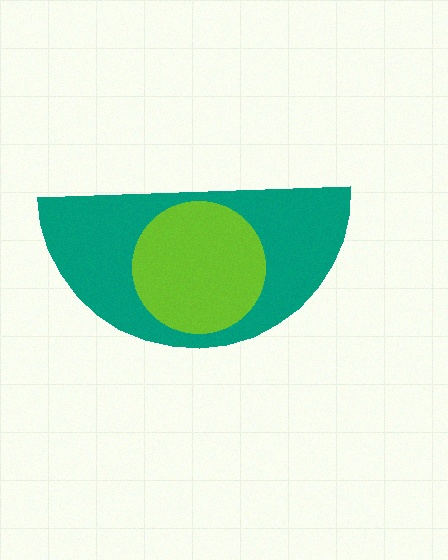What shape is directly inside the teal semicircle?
The lime circle.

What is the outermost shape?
The teal semicircle.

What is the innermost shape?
The lime circle.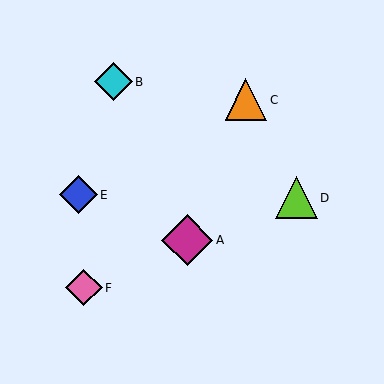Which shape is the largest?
The magenta diamond (labeled A) is the largest.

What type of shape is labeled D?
Shape D is a lime triangle.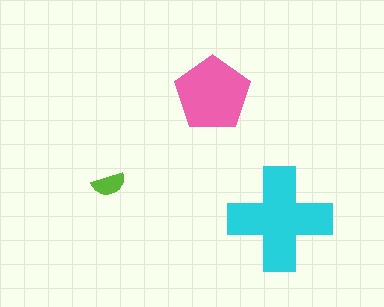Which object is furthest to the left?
The lime semicircle is leftmost.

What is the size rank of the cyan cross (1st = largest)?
1st.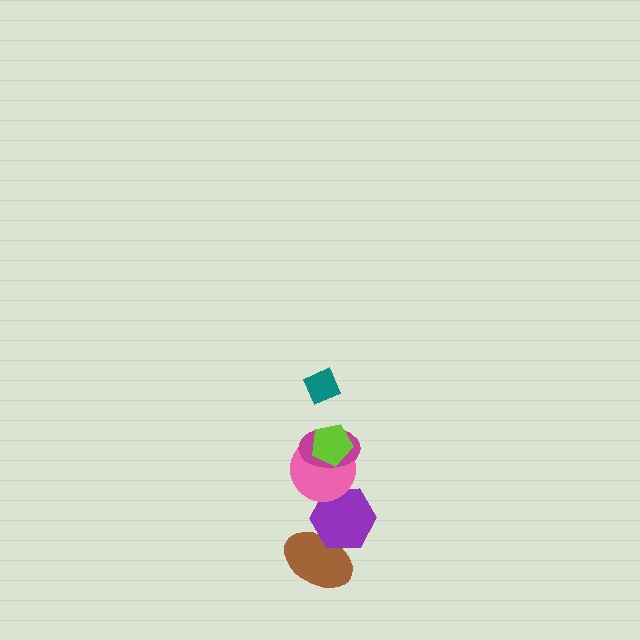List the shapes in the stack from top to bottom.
From top to bottom: the teal diamond, the lime pentagon, the magenta ellipse, the pink circle, the purple hexagon, the brown ellipse.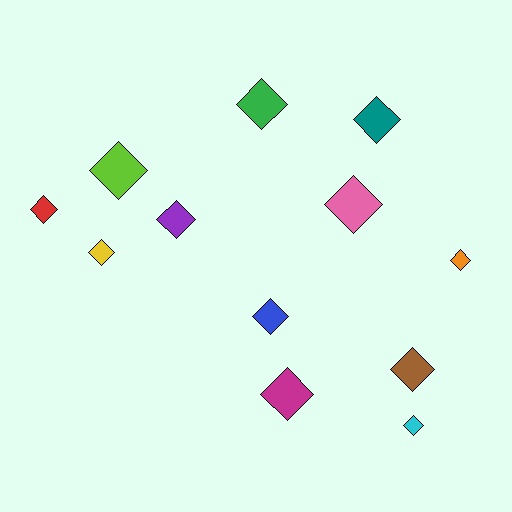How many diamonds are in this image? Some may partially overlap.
There are 12 diamonds.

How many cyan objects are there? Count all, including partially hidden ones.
There is 1 cyan object.